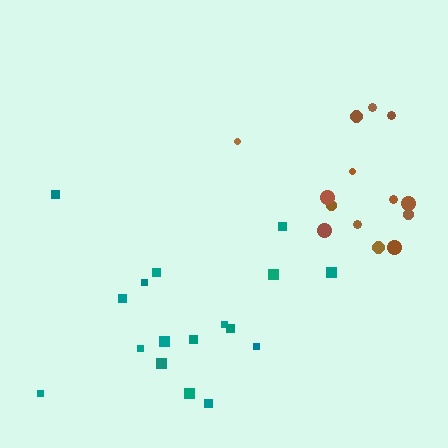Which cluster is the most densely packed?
Teal.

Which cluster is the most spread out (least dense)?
Brown.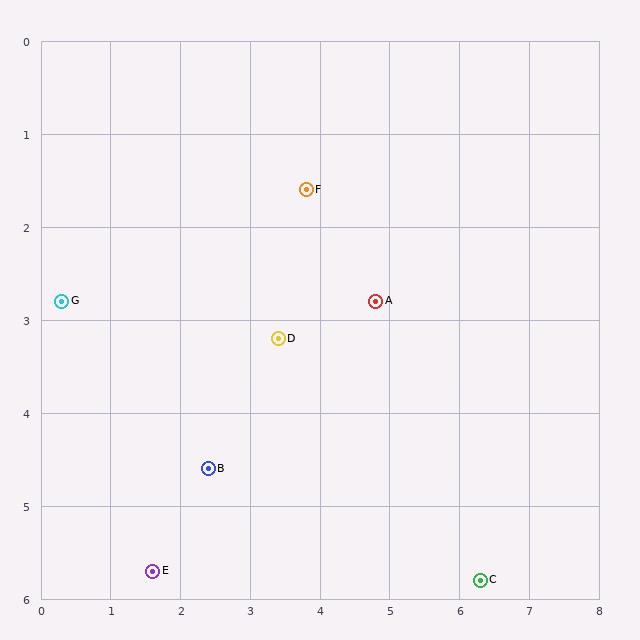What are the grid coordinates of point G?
Point G is at approximately (0.3, 2.8).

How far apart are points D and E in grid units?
Points D and E are about 3.1 grid units apart.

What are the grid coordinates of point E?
Point E is at approximately (1.6, 5.7).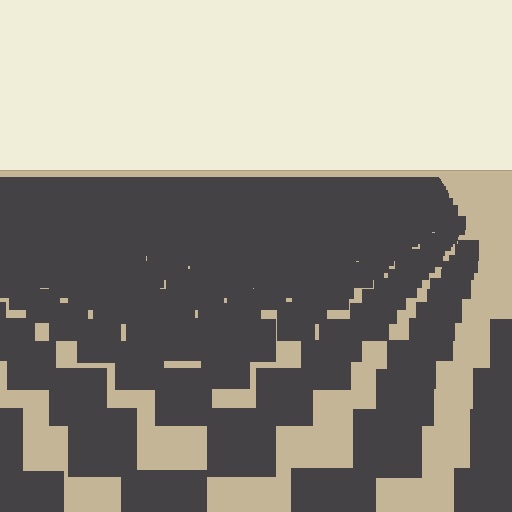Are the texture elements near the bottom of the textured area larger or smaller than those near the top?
Larger. Near the bottom, elements are closer to the viewer and appear at a bigger on-screen size.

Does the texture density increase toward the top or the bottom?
Density increases toward the top.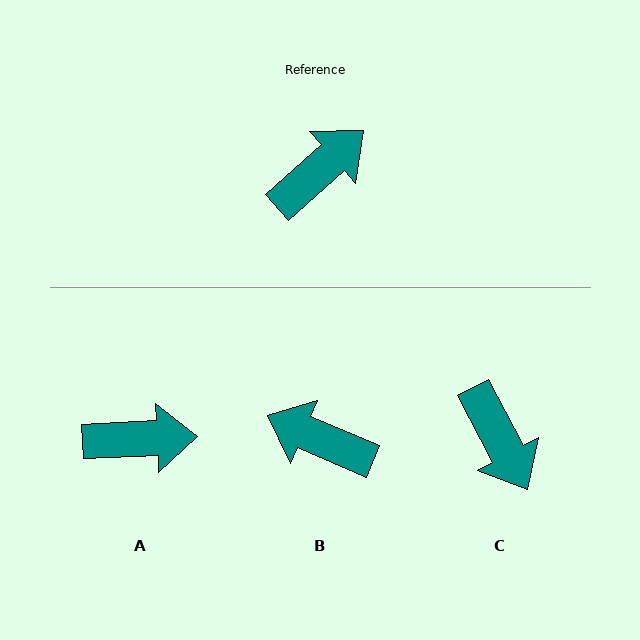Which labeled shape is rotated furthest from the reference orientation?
B, about 115 degrees away.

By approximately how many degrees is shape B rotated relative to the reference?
Approximately 115 degrees counter-clockwise.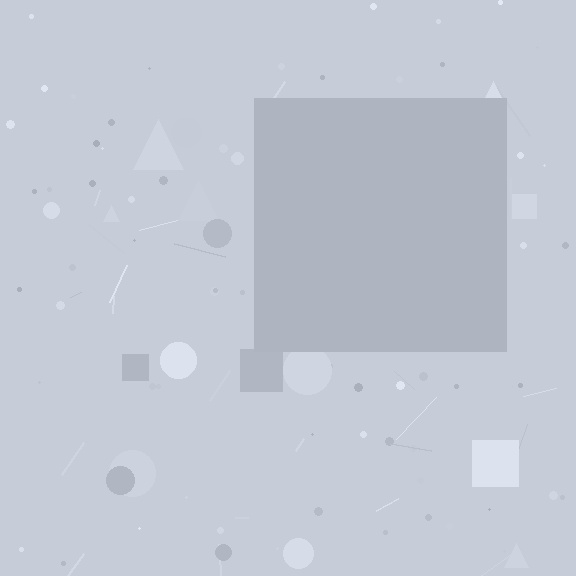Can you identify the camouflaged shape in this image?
The camouflaged shape is a square.